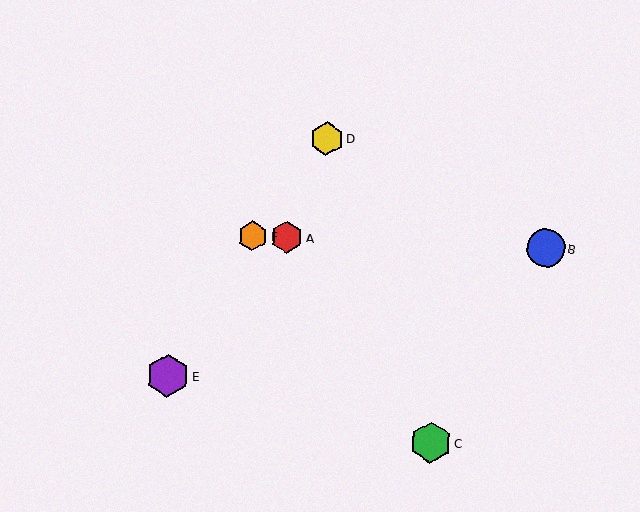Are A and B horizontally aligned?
Yes, both are at y≈237.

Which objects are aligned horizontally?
Objects A, B, F are aligned horizontally.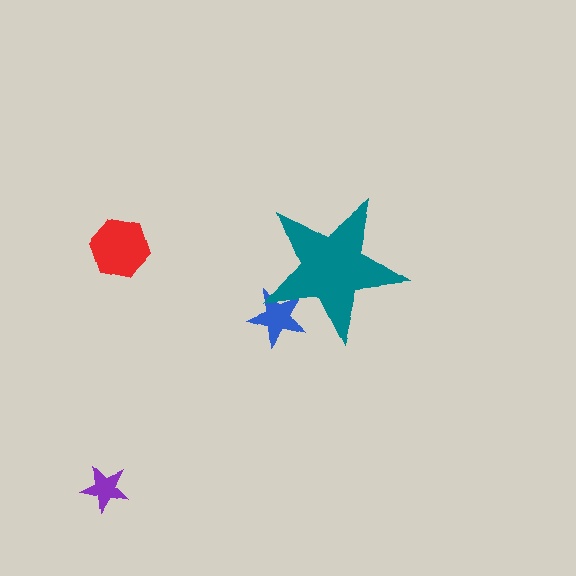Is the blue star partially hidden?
Yes, the blue star is partially hidden behind the teal star.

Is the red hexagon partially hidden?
No, the red hexagon is fully visible.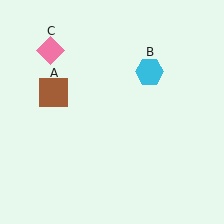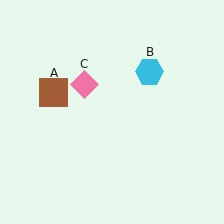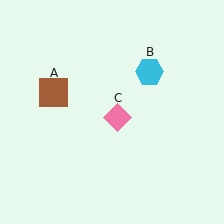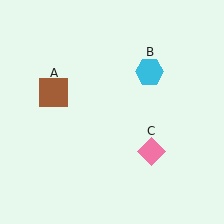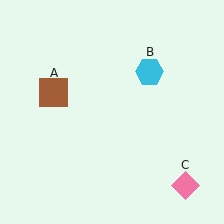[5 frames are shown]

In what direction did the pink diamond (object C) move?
The pink diamond (object C) moved down and to the right.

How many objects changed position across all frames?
1 object changed position: pink diamond (object C).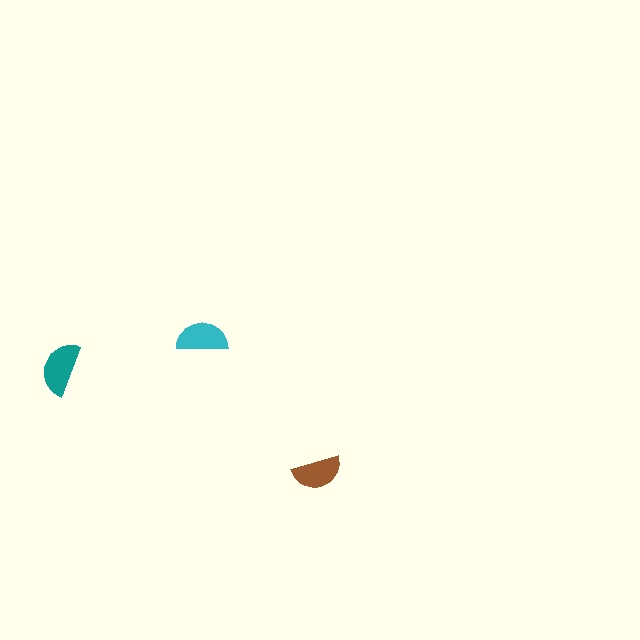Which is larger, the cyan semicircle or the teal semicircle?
The teal one.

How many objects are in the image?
There are 3 objects in the image.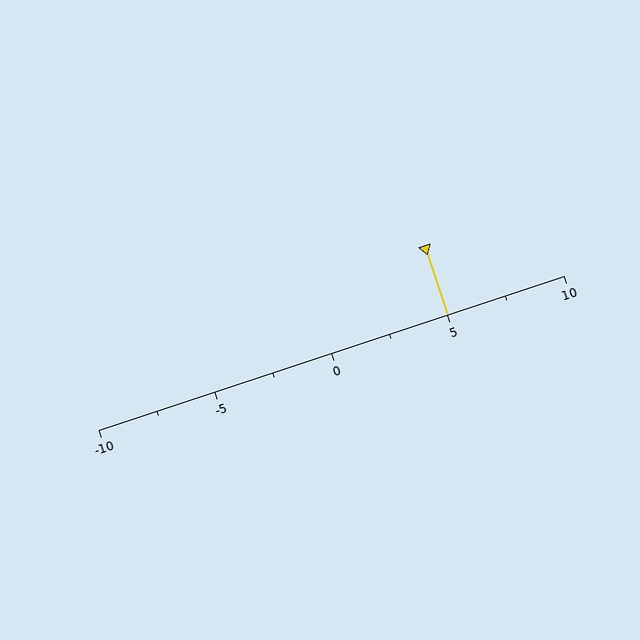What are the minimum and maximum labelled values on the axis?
The axis runs from -10 to 10.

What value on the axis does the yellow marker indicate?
The marker indicates approximately 5.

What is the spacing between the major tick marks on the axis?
The major ticks are spaced 5 apart.